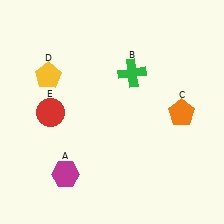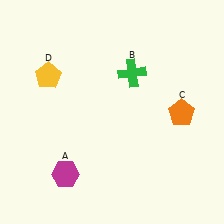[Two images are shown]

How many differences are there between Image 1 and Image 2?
There is 1 difference between the two images.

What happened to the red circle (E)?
The red circle (E) was removed in Image 2. It was in the bottom-left area of Image 1.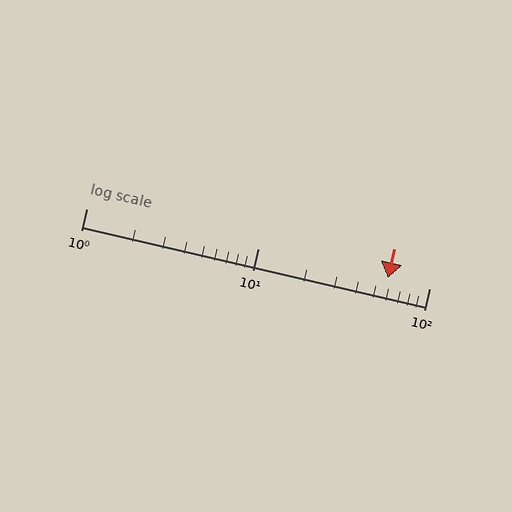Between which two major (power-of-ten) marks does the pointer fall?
The pointer is between 10 and 100.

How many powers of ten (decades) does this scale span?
The scale spans 2 decades, from 1 to 100.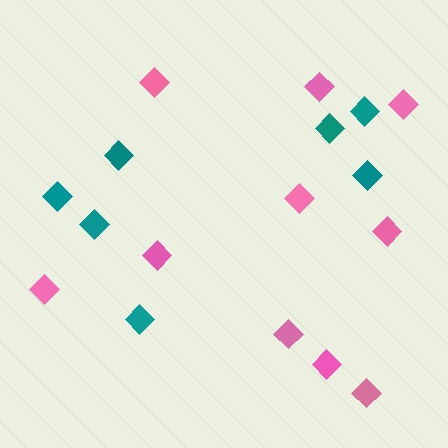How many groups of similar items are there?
There are 2 groups: one group of teal diamonds (7) and one group of pink diamonds (10).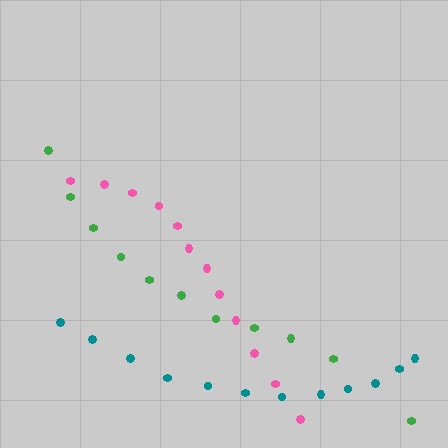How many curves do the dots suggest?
There are 3 distinct paths.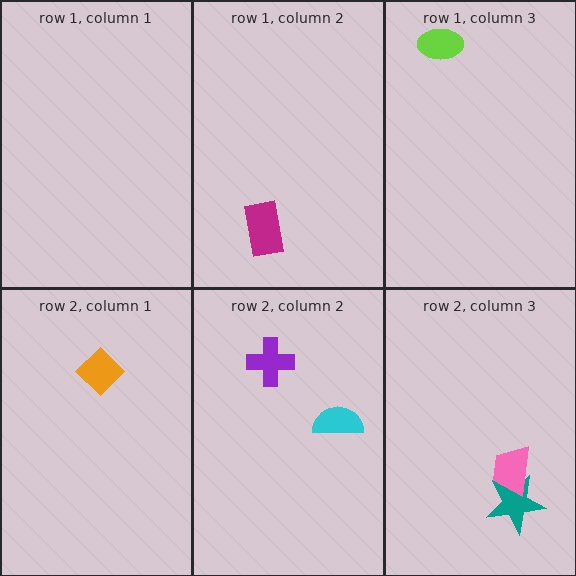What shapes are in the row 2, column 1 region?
The orange diamond.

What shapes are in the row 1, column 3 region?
The lime ellipse.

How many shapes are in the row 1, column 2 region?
1.